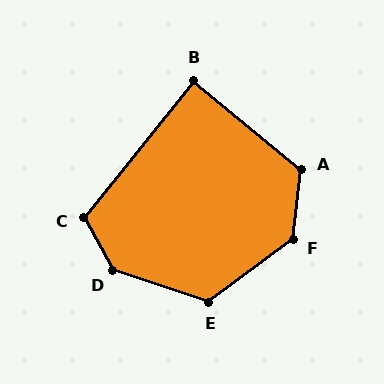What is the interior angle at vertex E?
Approximately 125 degrees (obtuse).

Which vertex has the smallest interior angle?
B, at approximately 89 degrees.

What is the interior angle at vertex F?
Approximately 133 degrees (obtuse).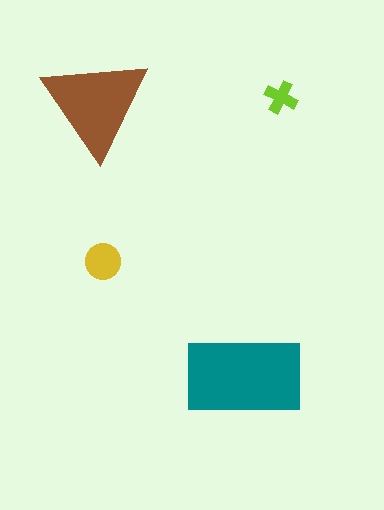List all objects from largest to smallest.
The teal rectangle, the brown triangle, the yellow circle, the lime cross.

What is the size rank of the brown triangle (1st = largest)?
2nd.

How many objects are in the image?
There are 4 objects in the image.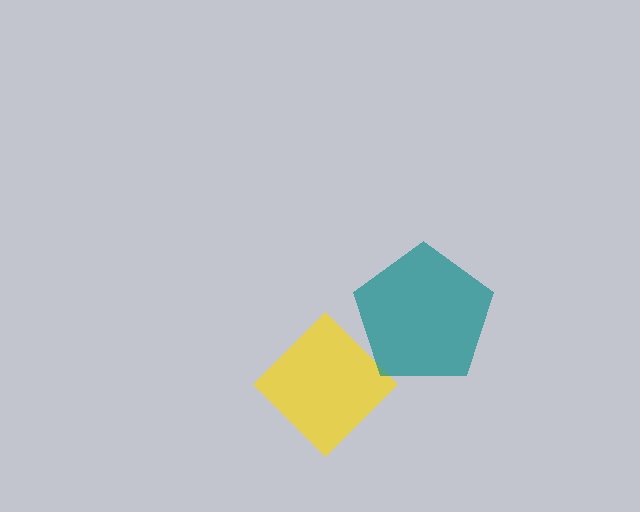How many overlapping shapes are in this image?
There are 2 overlapping shapes in the image.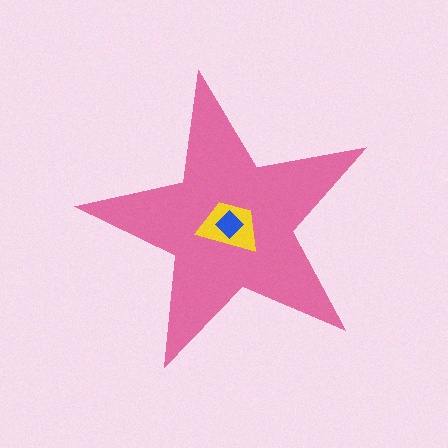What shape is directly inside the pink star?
The yellow trapezoid.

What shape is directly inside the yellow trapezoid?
The blue diamond.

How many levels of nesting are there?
3.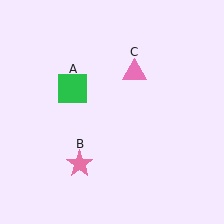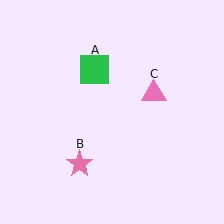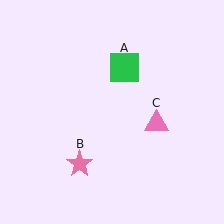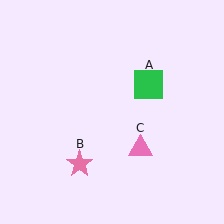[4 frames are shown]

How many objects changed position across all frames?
2 objects changed position: green square (object A), pink triangle (object C).